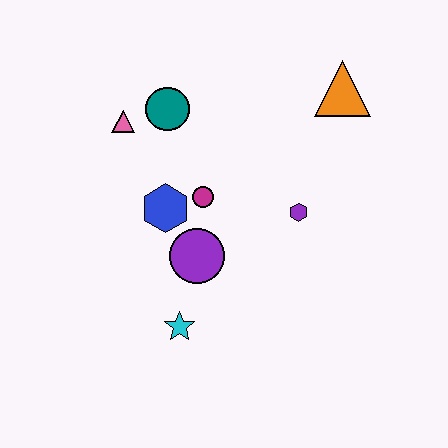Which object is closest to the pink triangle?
The teal circle is closest to the pink triangle.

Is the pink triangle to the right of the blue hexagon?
No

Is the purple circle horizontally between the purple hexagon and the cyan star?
Yes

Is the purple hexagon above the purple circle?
Yes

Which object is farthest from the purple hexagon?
The pink triangle is farthest from the purple hexagon.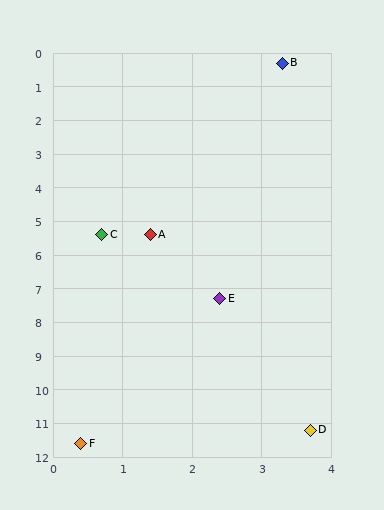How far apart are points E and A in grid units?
Points E and A are about 2.1 grid units apart.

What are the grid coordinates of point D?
Point D is at approximately (3.7, 11.2).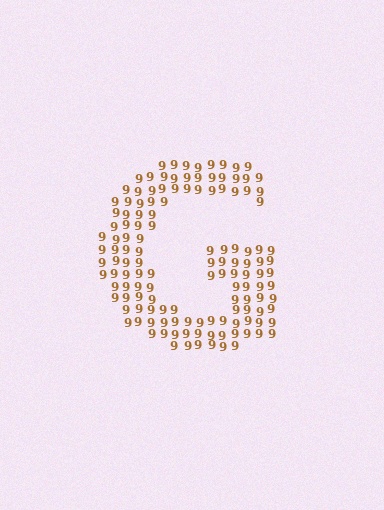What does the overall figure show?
The overall figure shows the letter G.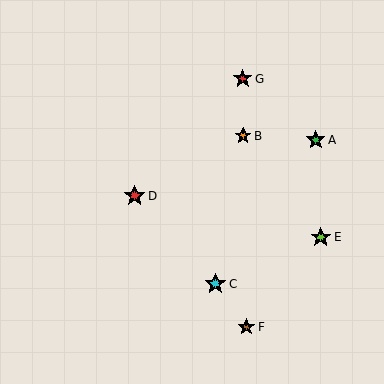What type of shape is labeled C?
Shape C is a cyan star.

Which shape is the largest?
The cyan star (labeled C) is the largest.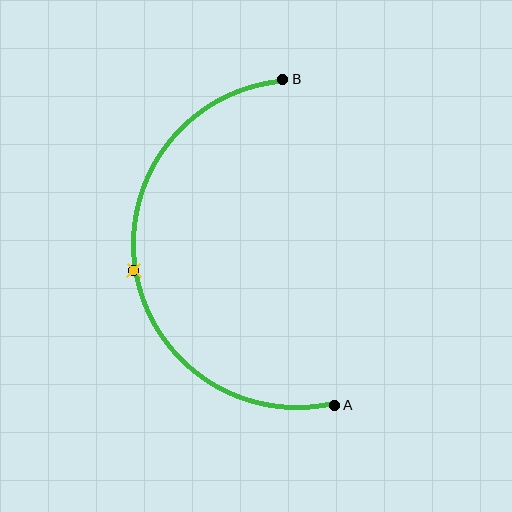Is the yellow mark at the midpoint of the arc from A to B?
Yes. The yellow mark lies on the arc at equal arc-length from both A and B — it is the arc midpoint.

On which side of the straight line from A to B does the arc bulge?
The arc bulges to the left of the straight line connecting A and B.